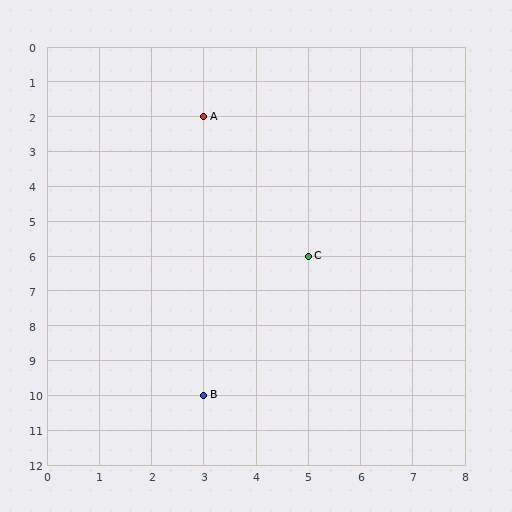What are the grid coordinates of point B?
Point B is at grid coordinates (3, 10).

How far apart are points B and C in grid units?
Points B and C are 2 columns and 4 rows apart (about 4.5 grid units diagonally).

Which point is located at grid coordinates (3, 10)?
Point B is at (3, 10).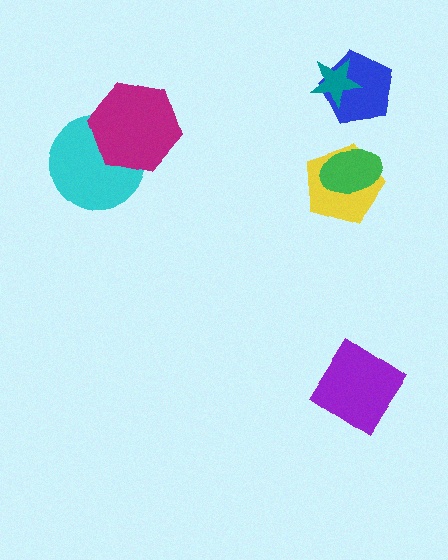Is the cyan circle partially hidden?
Yes, it is partially covered by another shape.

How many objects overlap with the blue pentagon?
1 object overlaps with the blue pentagon.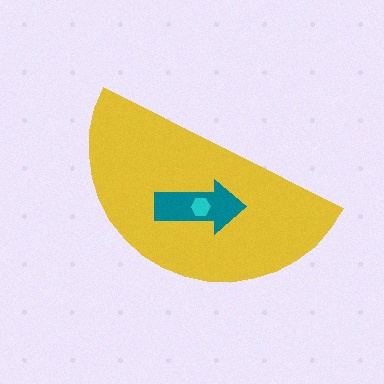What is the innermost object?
The cyan hexagon.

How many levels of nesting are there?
3.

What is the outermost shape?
The yellow semicircle.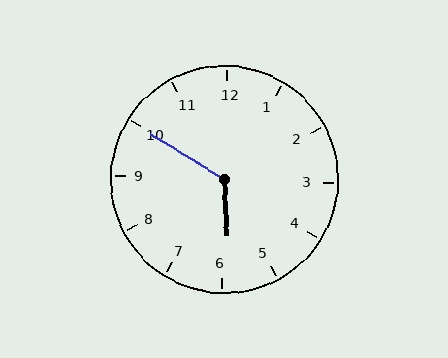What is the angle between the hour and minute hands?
Approximately 125 degrees.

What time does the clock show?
5:50.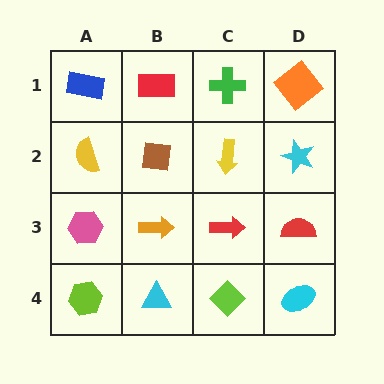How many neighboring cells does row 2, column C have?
4.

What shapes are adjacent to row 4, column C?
A red arrow (row 3, column C), a cyan triangle (row 4, column B), a cyan ellipse (row 4, column D).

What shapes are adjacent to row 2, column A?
A blue rectangle (row 1, column A), a pink hexagon (row 3, column A), a brown square (row 2, column B).